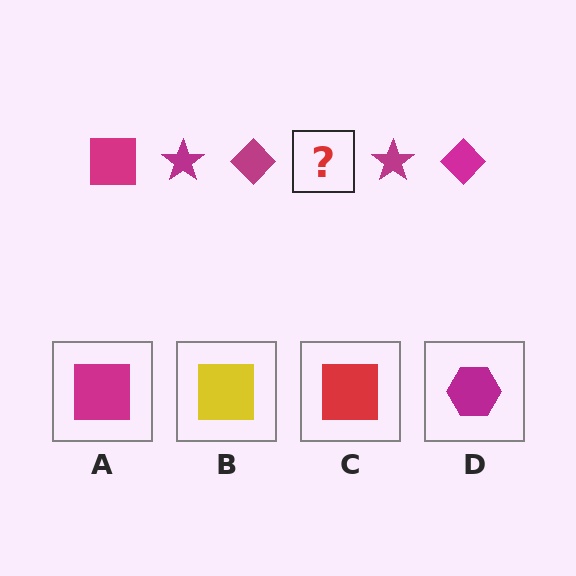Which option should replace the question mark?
Option A.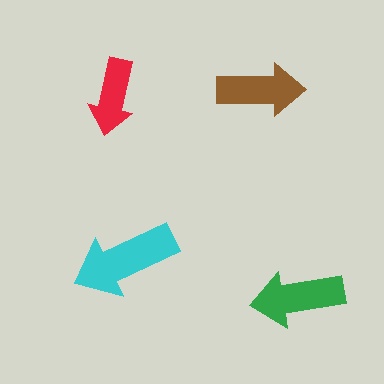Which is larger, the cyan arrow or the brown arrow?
The cyan one.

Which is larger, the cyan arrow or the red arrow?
The cyan one.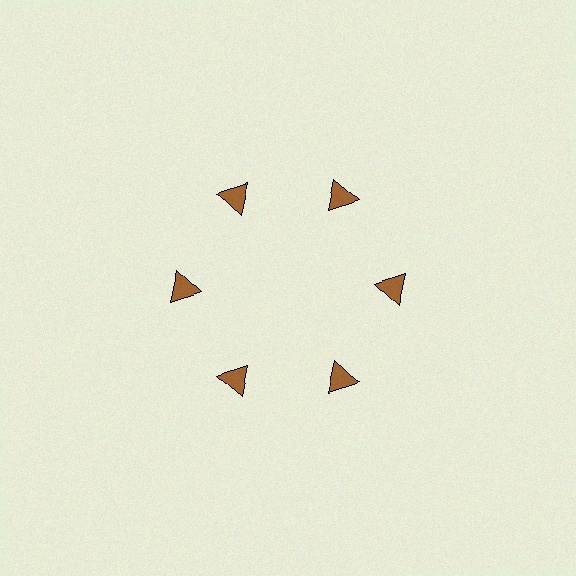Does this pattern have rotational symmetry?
Yes, this pattern has 6-fold rotational symmetry. It looks the same after rotating 60 degrees around the center.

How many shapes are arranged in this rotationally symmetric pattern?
There are 6 shapes, arranged in 6 groups of 1.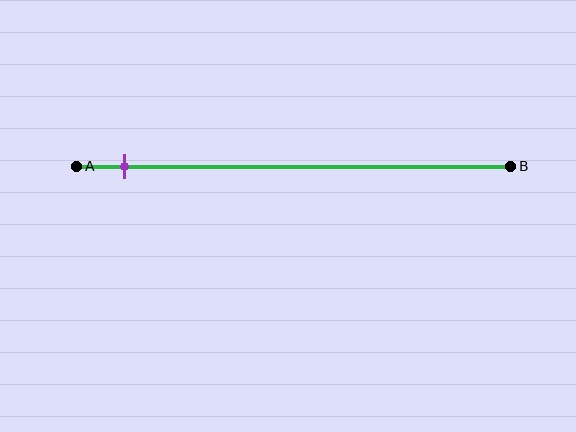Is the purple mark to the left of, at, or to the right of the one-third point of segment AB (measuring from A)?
The purple mark is to the left of the one-third point of segment AB.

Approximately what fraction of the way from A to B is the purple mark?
The purple mark is approximately 10% of the way from A to B.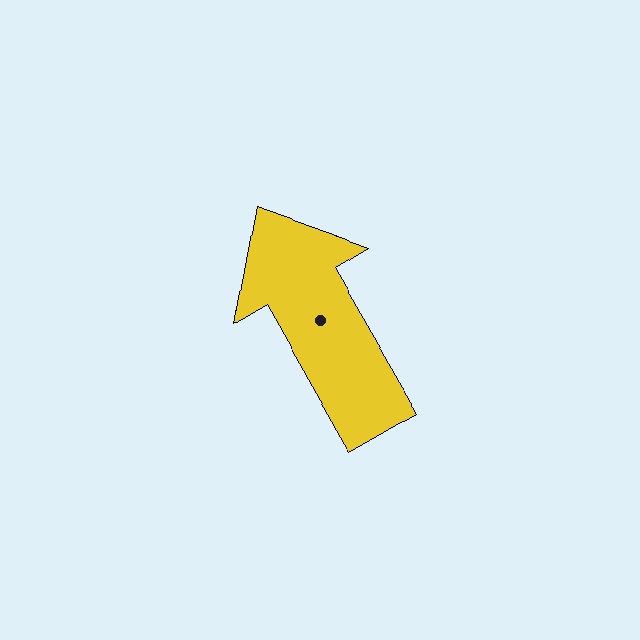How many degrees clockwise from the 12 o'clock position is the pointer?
Approximately 330 degrees.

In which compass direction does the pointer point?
Northwest.